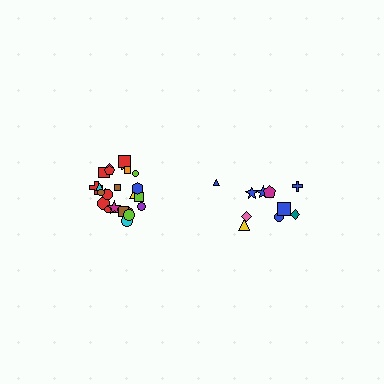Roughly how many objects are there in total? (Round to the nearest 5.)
Roughly 35 objects in total.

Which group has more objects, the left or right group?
The left group.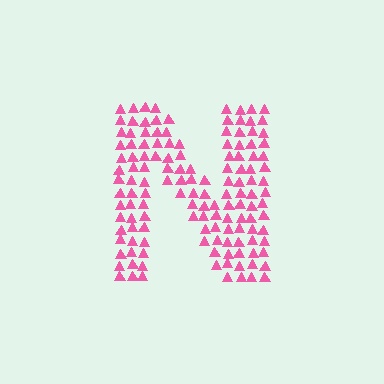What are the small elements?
The small elements are triangles.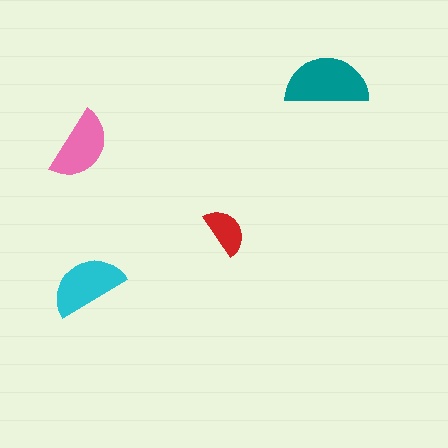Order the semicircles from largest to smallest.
the teal one, the cyan one, the pink one, the red one.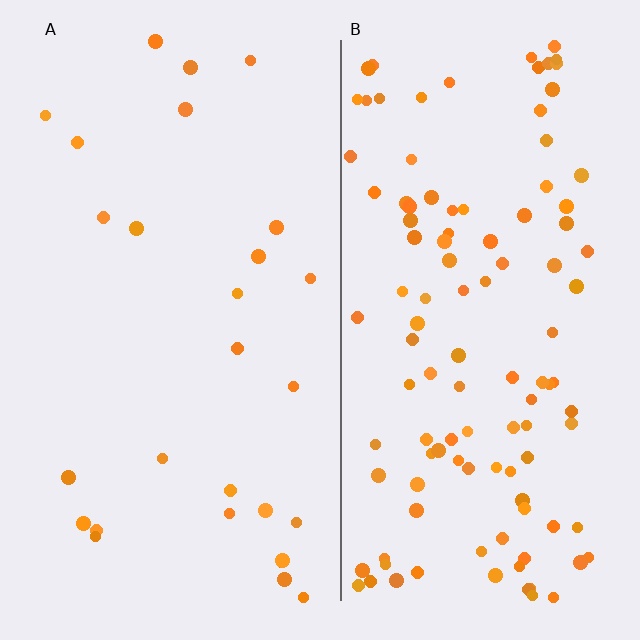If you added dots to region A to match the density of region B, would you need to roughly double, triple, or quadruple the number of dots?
Approximately quadruple.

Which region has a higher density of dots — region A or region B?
B (the right).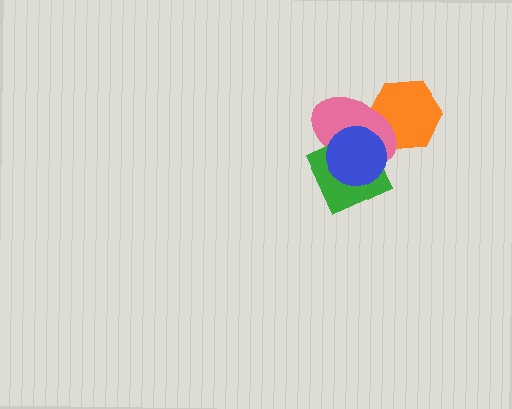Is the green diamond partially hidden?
Yes, it is partially covered by another shape.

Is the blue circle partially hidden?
No, no other shape covers it.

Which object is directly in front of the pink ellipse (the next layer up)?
The green diamond is directly in front of the pink ellipse.